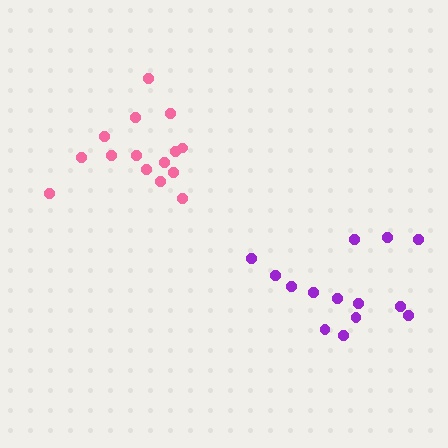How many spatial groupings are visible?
There are 2 spatial groupings.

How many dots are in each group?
Group 1: 14 dots, Group 2: 15 dots (29 total).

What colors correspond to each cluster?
The clusters are colored: purple, pink.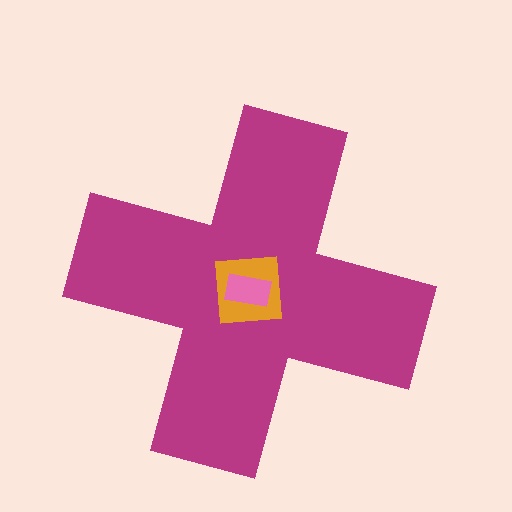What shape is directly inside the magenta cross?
The orange square.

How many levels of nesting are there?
3.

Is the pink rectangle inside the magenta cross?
Yes.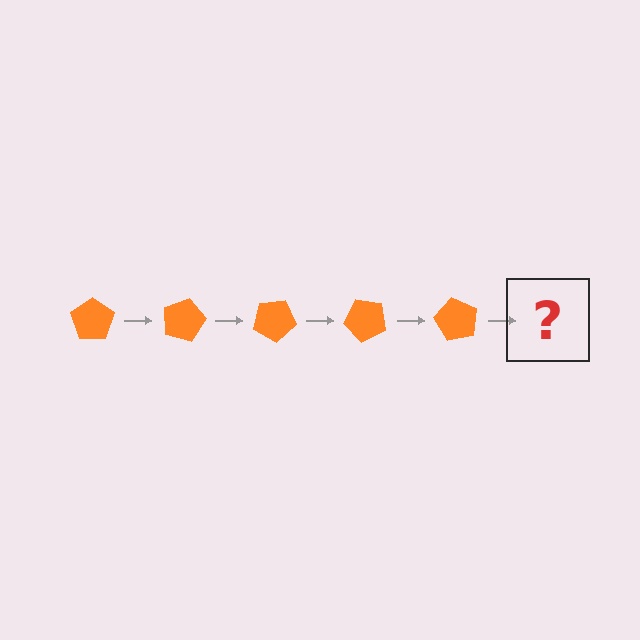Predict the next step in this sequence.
The next step is an orange pentagon rotated 75 degrees.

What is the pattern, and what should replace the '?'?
The pattern is that the pentagon rotates 15 degrees each step. The '?' should be an orange pentagon rotated 75 degrees.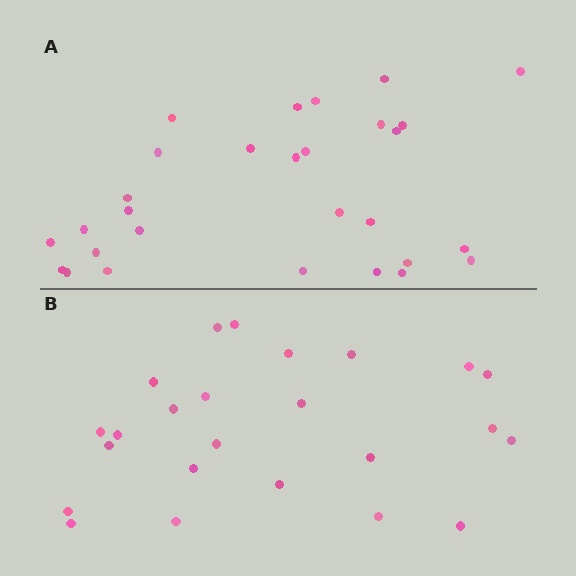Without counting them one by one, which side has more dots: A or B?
Region A (the top region) has more dots.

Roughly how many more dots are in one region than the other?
Region A has about 5 more dots than region B.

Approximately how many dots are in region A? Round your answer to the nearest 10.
About 30 dots. (The exact count is 29, which rounds to 30.)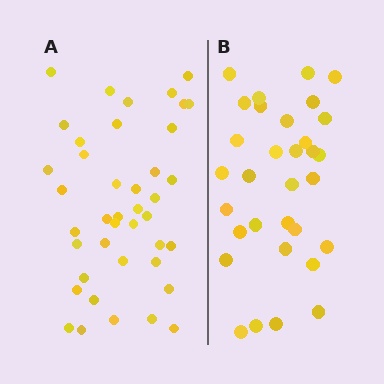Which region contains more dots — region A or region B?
Region A (the left region) has more dots.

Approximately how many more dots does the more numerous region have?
Region A has roughly 8 or so more dots than region B.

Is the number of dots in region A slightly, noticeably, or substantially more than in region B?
Region A has noticeably more, but not dramatically so. The ratio is roughly 1.3 to 1.